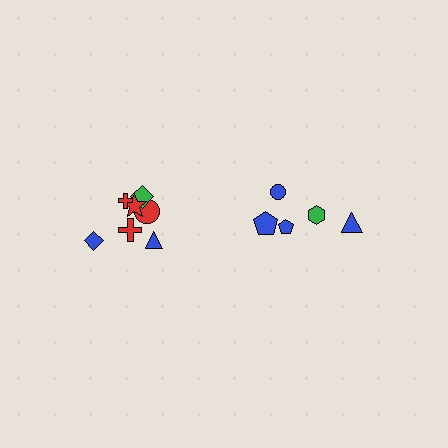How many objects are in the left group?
There are 7 objects.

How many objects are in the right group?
There are 5 objects.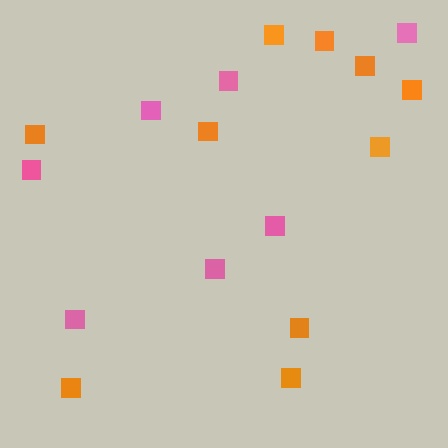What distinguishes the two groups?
There are 2 groups: one group of orange squares (10) and one group of pink squares (7).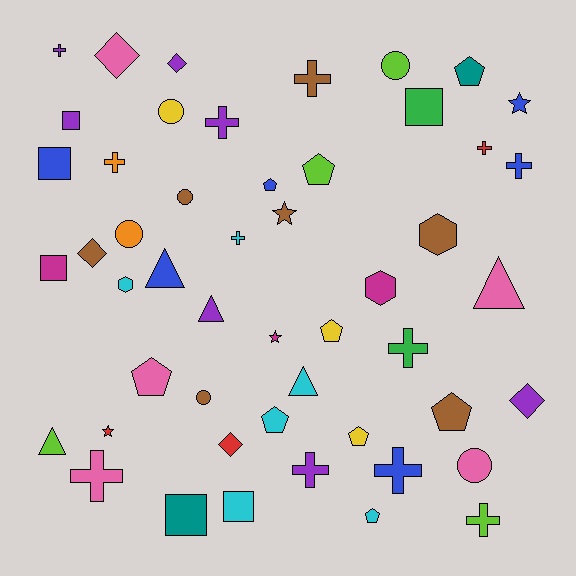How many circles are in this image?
There are 6 circles.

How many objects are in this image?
There are 50 objects.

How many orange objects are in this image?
There are 2 orange objects.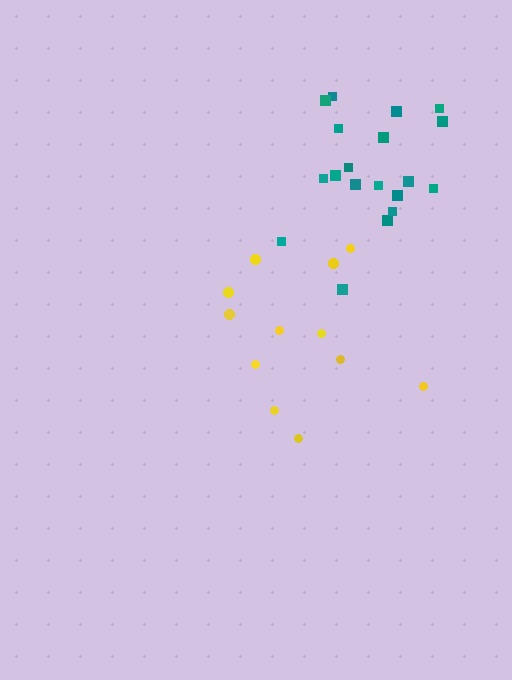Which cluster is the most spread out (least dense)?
Yellow.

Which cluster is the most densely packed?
Teal.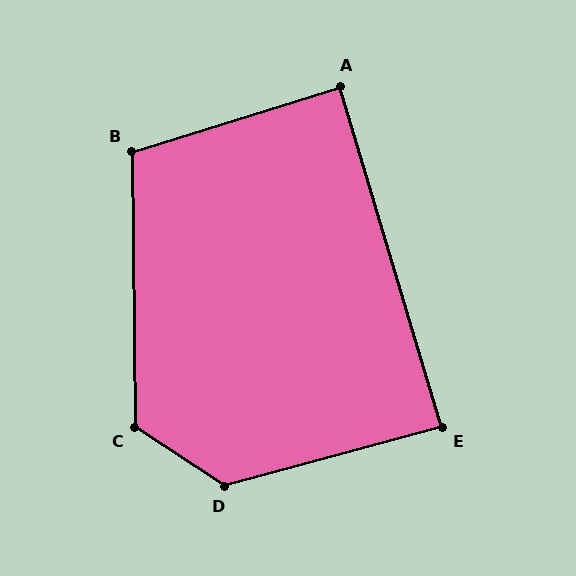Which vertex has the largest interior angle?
D, at approximately 132 degrees.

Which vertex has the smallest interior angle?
E, at approximately 88 degrees.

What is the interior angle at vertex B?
Approximately 107 degrees (obtuse).